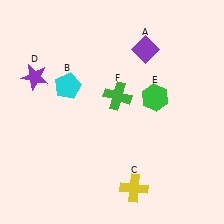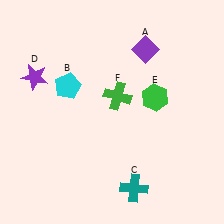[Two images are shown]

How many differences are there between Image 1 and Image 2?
There is 1 difference between the two images.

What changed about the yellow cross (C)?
In Image 1, C is yellow. In Image 2, it changed to teal.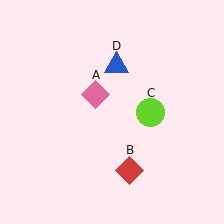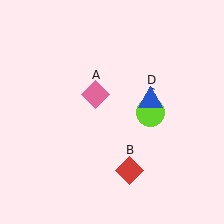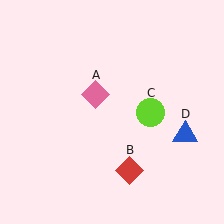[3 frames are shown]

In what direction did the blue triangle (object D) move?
The blue triangle (object D) moved down and to the right.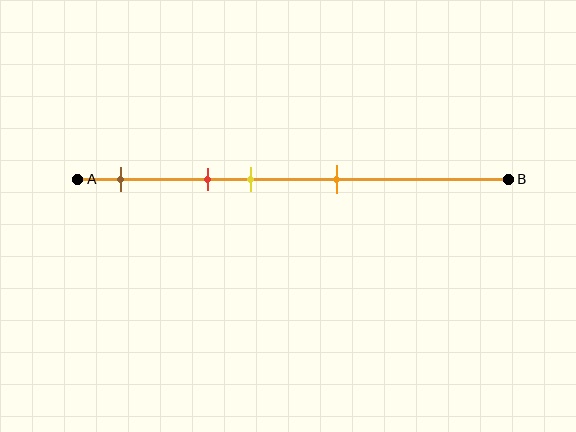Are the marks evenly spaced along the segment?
No, the marks are not evenly spaced.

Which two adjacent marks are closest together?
The red and yellow marks are the closest adjacent pair.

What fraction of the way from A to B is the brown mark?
The brown mark is approximately 10% (0.1) of the way from A to B.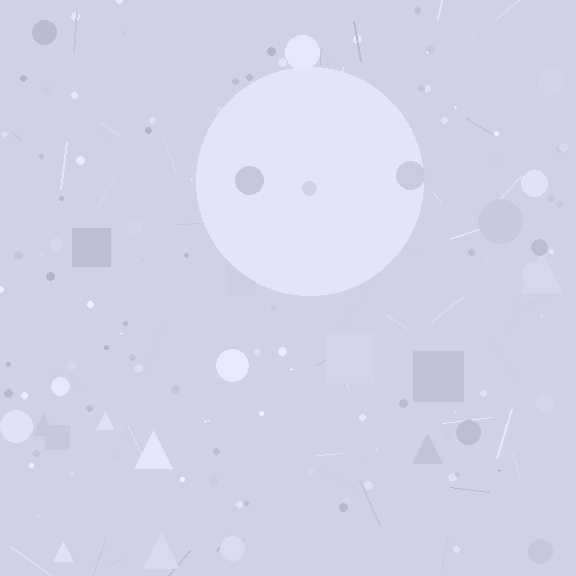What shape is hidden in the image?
A circle is hidden in the image.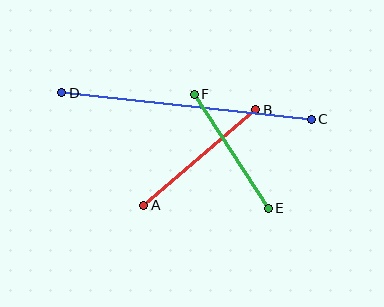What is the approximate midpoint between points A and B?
The midpoint is at approximately (200, 158) pixels.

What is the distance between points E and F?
The distance is approximately 136 pixels.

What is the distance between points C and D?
The distance is approximately 251 pixels.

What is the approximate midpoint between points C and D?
The midpoint is at approximately (186, 106) pixels.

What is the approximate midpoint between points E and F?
The midpoint is at approximately (231, 151) pixels.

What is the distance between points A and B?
The distance is approximately 147 pixels.